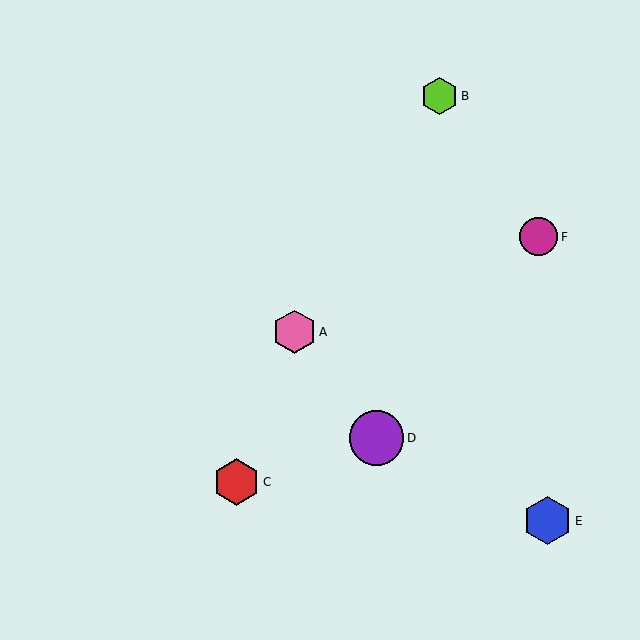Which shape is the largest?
The purple circle (labeled D) is the largest.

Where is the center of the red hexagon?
The center of the red hexagon is at (237, 482).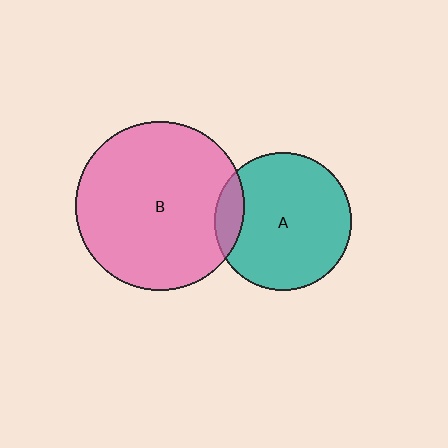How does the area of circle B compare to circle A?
Approximately 1.5 times.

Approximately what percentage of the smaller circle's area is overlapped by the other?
Approximately 10%.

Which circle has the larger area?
Circle B (pink).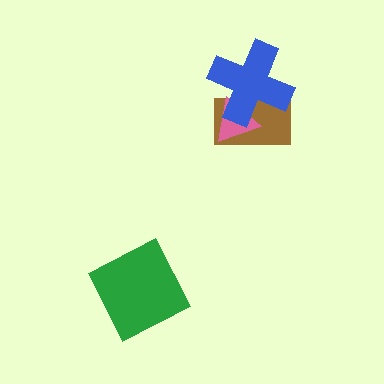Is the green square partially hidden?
No, no other shape covers it.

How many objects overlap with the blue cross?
2 objects overlap with the blue cross.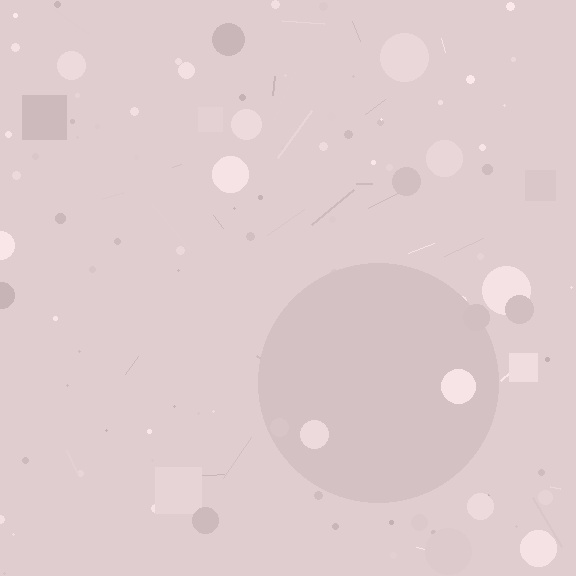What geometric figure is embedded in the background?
A circle is embedded in the background.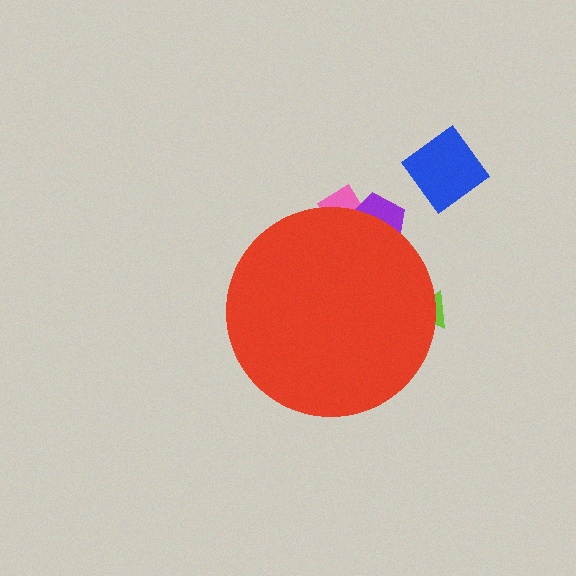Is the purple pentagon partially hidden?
Yes, the purple pentagon is partially hidden behind the red circle.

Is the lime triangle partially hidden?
Yes, the lime triangle is partially hidden behind the red circle.